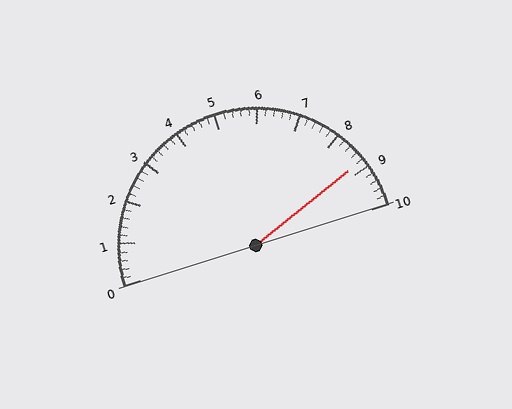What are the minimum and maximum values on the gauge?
The gauge ranges from 0 to 10.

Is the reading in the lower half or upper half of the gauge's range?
The reading is in the upper half of the range (0 to 10).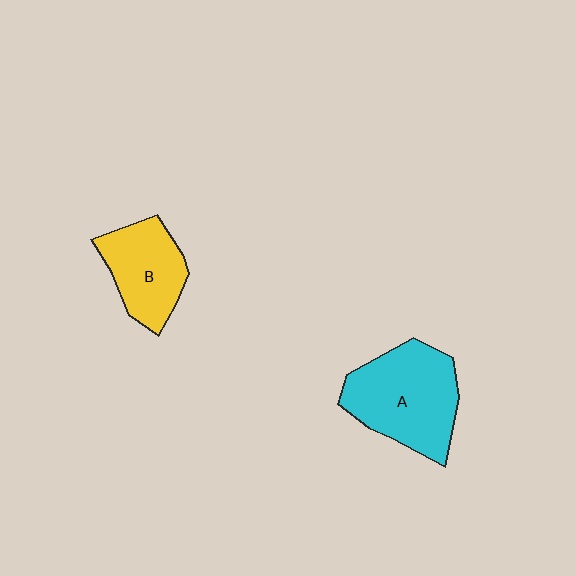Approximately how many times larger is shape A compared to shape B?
Approximately 1.5 times.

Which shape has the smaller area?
Shape B (yellow).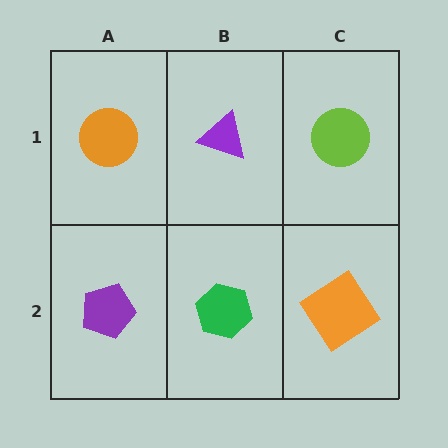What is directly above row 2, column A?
An orange circle.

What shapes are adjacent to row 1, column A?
A purple pentagon (row 2, column A), a purple triangle (row 1, column B).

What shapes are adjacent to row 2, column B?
A purple triangle (row 1, column B), a purple pentagon (row 2, column A), an orange diamond (row 2, column C).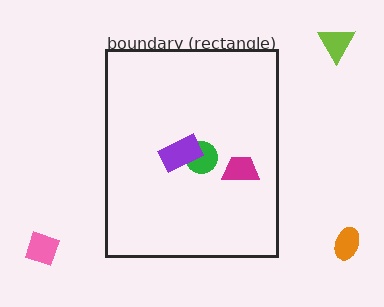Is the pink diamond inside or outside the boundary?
Outside.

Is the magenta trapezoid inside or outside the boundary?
Inside.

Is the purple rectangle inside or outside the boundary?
Inside.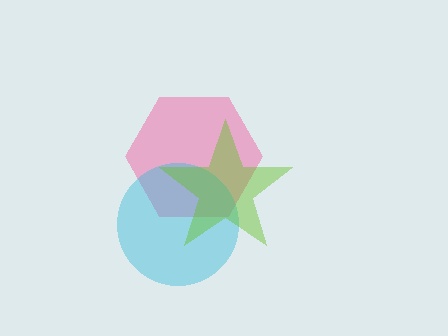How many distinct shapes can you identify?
There are 3 distinct shapes: a pink hexagon, a cyan circle, a lime star.